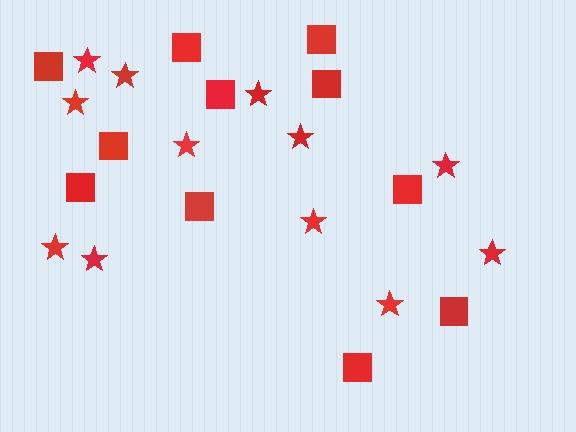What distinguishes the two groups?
There are 2 groups: one group of stars (12) and one group of squares (11).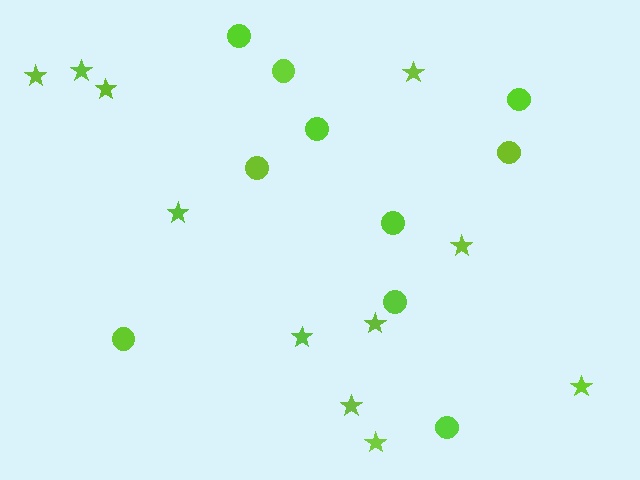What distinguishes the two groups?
There are 2 groups: one group of stars (11) and one group of circles (10).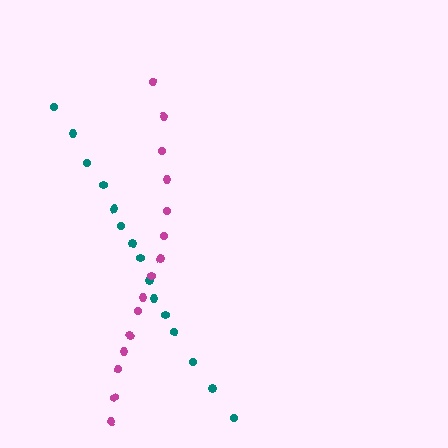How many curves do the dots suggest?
There are 2 distinct paths.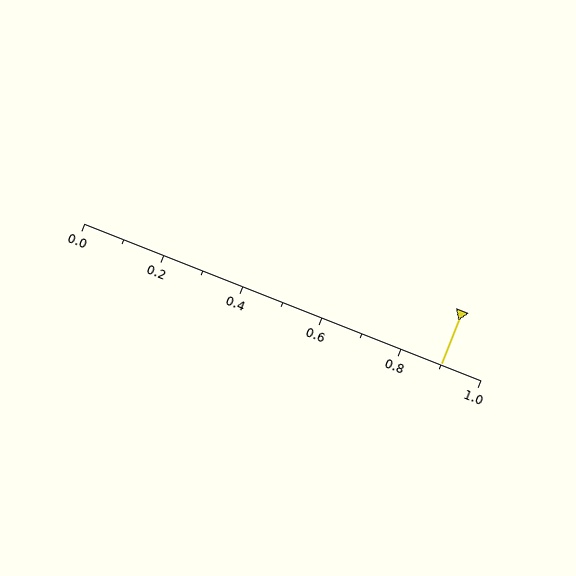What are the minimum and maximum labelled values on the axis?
The axis runs from 0.0 to 1.0.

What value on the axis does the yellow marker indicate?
The marker indicates approximately 0.9.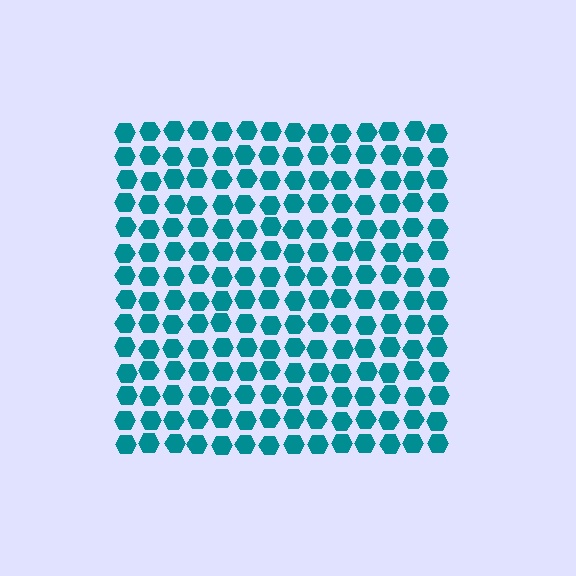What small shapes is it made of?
It is made of small hexagons.